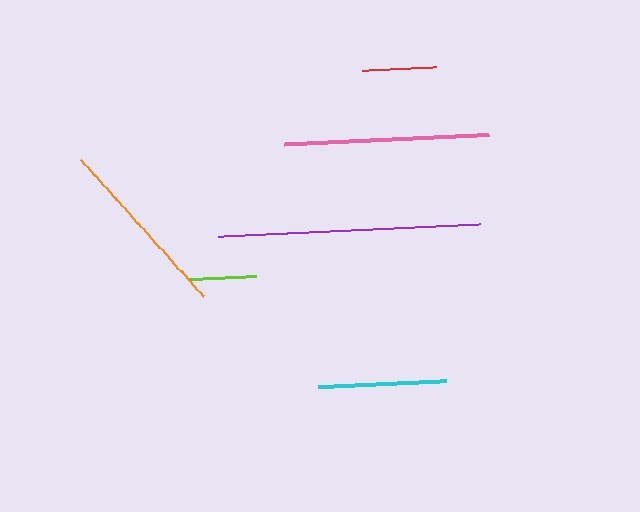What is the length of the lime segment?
The lime segment is approximately 68 pixels long.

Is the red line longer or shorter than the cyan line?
The cyan line is longer than the red line.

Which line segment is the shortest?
The lime line is the shortest at approximately 68 pixels.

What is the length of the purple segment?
The purple segment is approximately 262 pixels long.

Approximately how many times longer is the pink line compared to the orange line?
The pink line is approximately 1.1 times the length of the orange line.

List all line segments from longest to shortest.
From longest to shortest: purple, pink, orange, cyan, red, lime.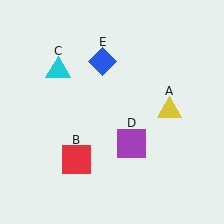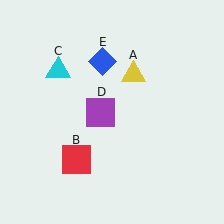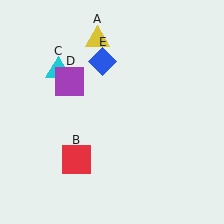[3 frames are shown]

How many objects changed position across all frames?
2 objects changed position: yellow triangle (object A), purple square (object D).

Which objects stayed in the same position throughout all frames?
Red square (object B) and cyan triangle (object C) and blue diamond (object E) remained stationary.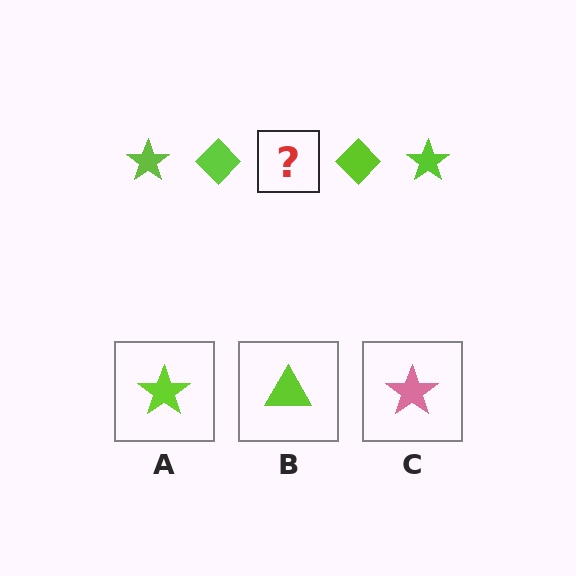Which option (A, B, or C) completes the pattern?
A.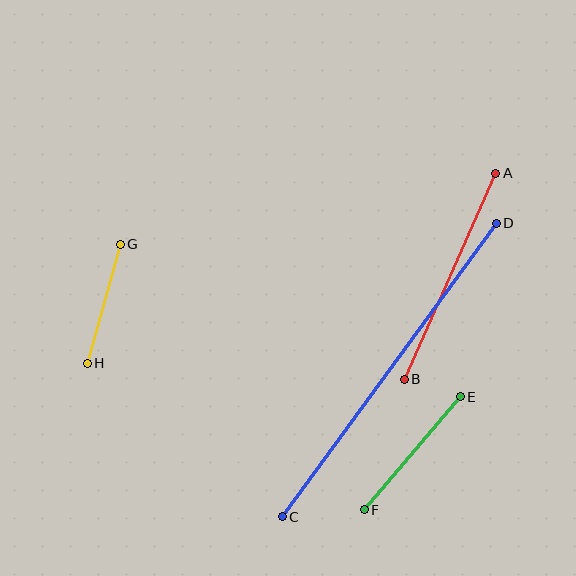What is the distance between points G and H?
The distance is approximately 124 pixels.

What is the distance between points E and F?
The distance is approximately 148 pixels.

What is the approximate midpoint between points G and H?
The midpoint is at approximately (104, 304) pixels.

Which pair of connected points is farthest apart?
Points C and D are farthest apart.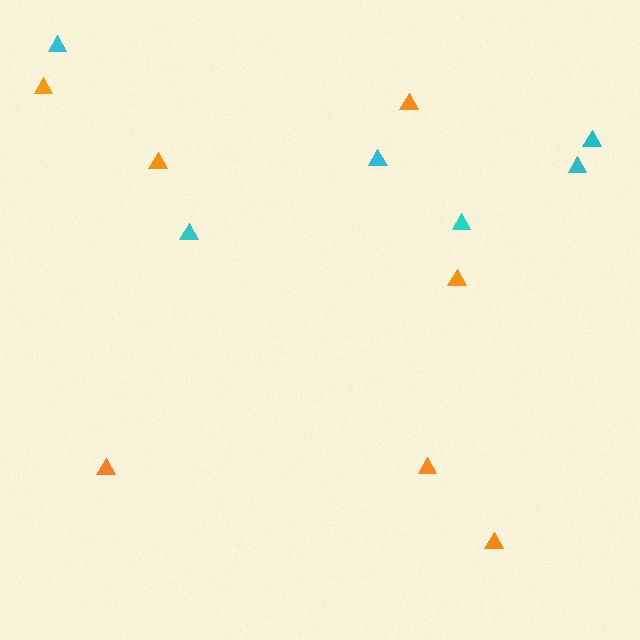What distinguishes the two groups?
There are 2 groups: one group of orange triangles (7) and one group of cyan triangles (6).